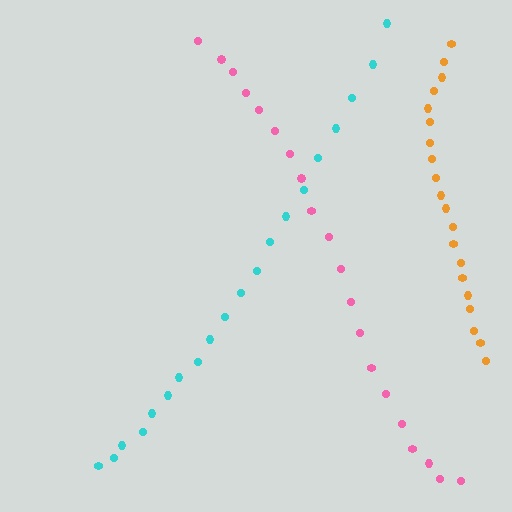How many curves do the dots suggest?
There are 3 distinct paths.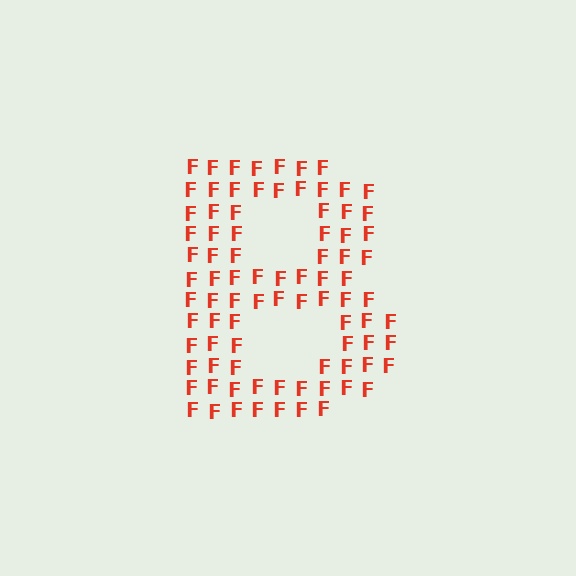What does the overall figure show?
The overall figure shows the letter B.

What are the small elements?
The small elements are letter F's.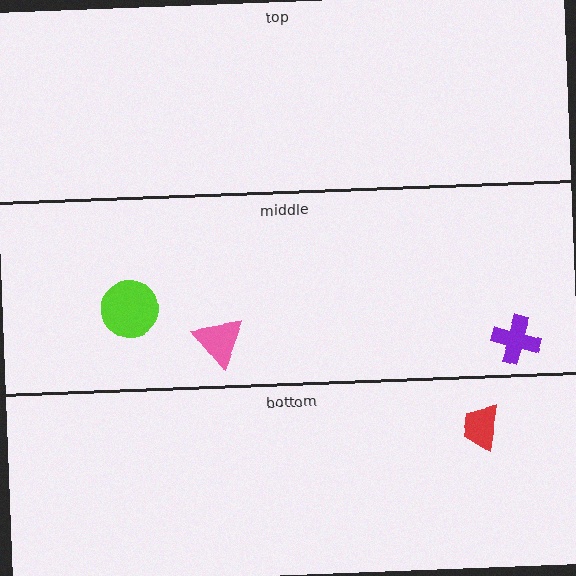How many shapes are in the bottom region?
1.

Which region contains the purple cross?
The middle region.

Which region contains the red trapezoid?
The bottom region.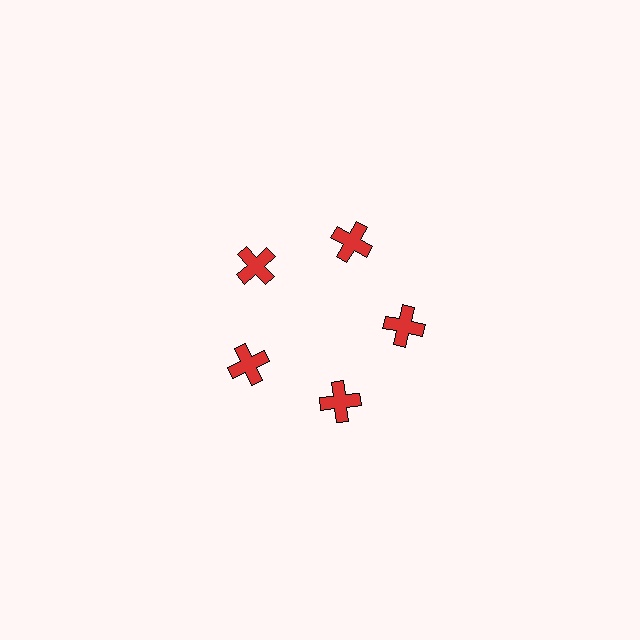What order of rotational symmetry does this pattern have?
This pattern has 5-fold rotational symmetry.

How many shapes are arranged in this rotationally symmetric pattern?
There are 5 shapes, arranged in 5 groups of 1.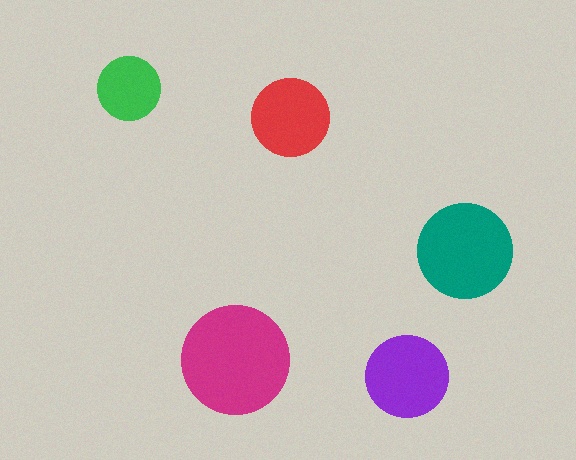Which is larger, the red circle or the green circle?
The red one.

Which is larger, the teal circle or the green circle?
The teal one.